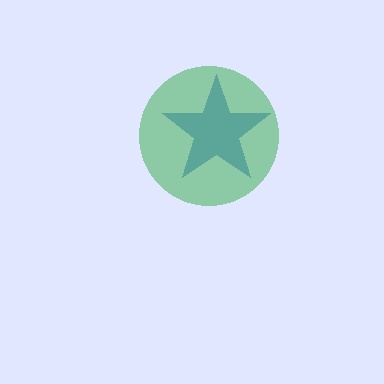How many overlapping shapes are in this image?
There are 2 overlapping shapes in the image.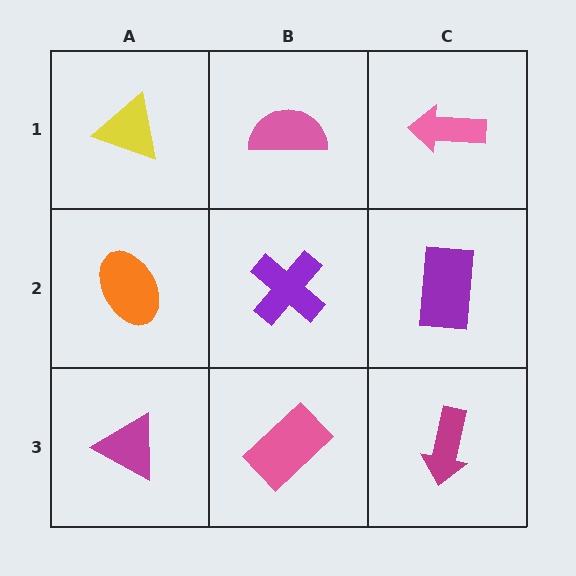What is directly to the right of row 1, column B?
A pink arrow.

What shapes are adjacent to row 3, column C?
A purple rectangle (row 2, column C), a pink rectangle (row 3, column B).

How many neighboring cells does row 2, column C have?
3.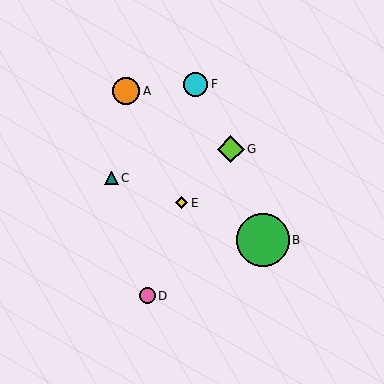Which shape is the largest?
The green circle (labeled B) is the largest.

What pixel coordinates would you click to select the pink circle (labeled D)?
Click at (147, 296) to select the pink circle D.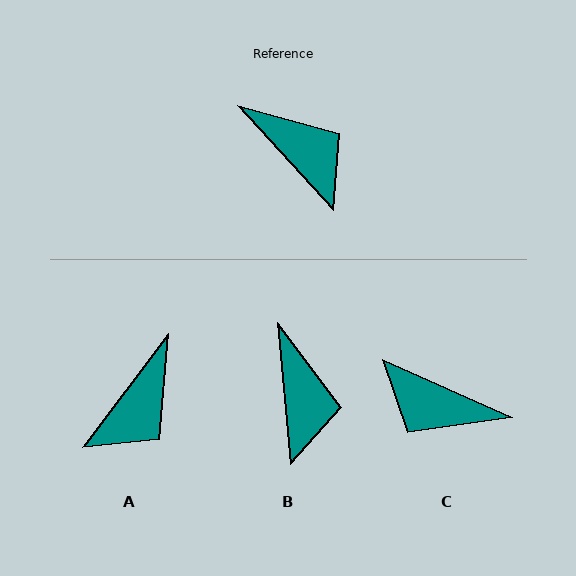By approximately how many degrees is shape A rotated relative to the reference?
Approximately 79 degrees clockwise.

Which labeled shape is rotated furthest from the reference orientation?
C, about 157 degrees away.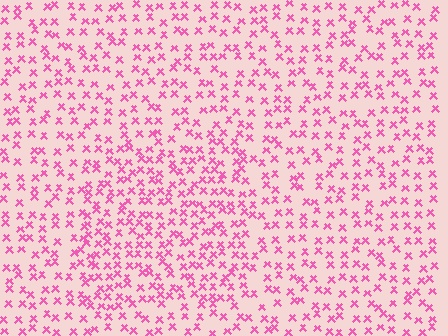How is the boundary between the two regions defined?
The boundary is defined by a change in element density (approximately 1.5x ratio). All elements are the same color, size, and shape.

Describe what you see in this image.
The image contains small pink elements arranged at two different densities. A rectangle-shaped region is visible where the elements are more densely packed than the surrounding area.